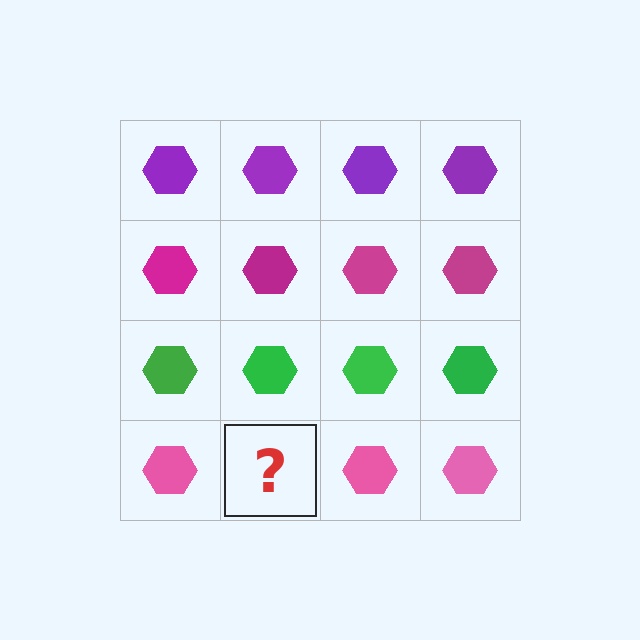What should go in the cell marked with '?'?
The missing cell should contain a pink hexagon.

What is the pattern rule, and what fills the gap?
The rule is that each row has a consistent color. The gap should be filled with a pink hexagon.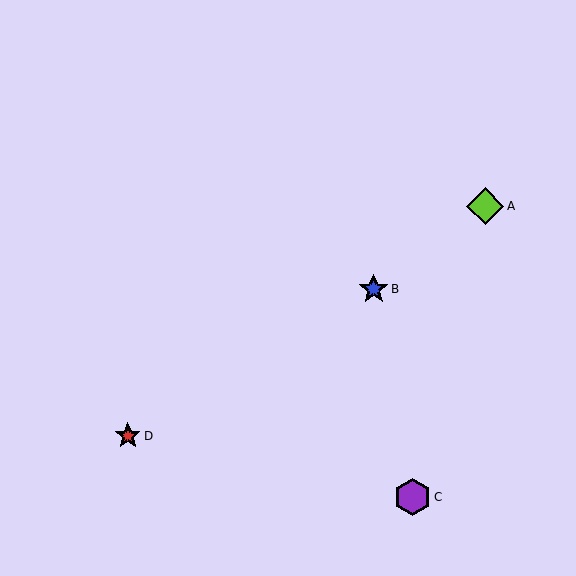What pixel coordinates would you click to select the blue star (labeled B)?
Click at (374, 289) to select the blue star B.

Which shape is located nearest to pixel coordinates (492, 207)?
The lime diamond (labeled A) at (485, 206) is nearest to that location.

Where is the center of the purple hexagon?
The center of the purple hexagon is at (413, 497).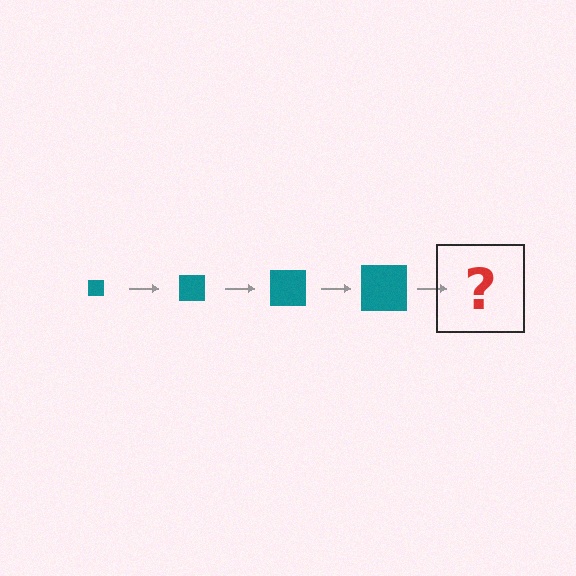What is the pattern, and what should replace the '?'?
The pattern is that the square gets progressively larger each step. The '?' should be a teal square, larger than the previous one.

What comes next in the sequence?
The next element should be a teal square, larger than the previous one.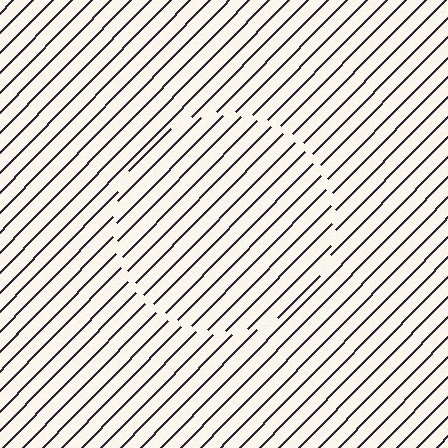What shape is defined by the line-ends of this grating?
An illusory circle. The interior of the shape contains the same grating, shifted by half a period — the contour is defined by the phase discontinuity where line-ends from the inner and outer gratings abut.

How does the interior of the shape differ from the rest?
The interior of the shape contains the same grating, shifted by half a period — the contour is defined by the phase discontinuity where line-ends from the inner and outer gratings abut.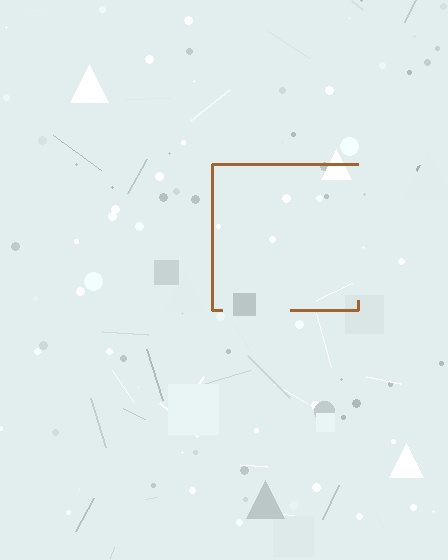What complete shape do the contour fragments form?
The contour fragments form a square.